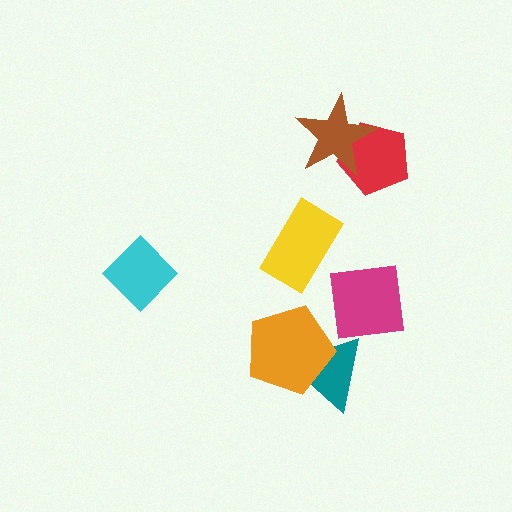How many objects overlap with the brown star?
1 object overlaps with the brown star.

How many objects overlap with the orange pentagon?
1 object overlaps with the orange pentagon.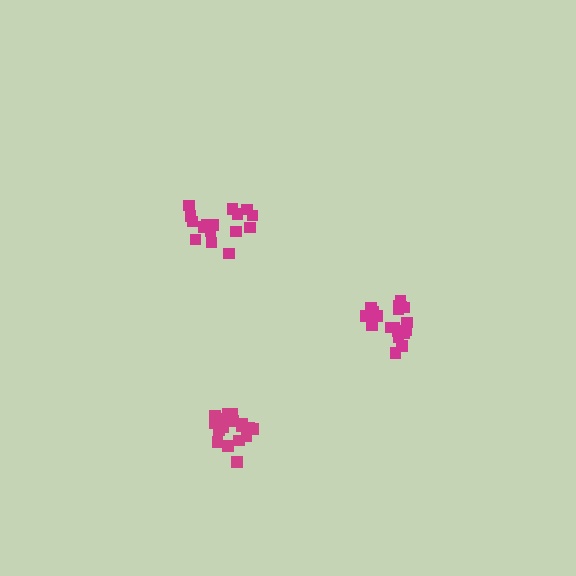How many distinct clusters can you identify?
There are 3 distinct clusters.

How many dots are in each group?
Group 1: 20 dots, Group 2: 18 dots, Group 3: 18 dots (56 total).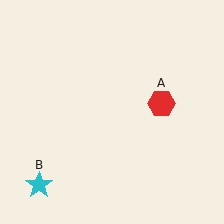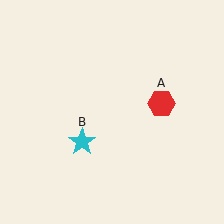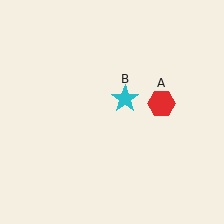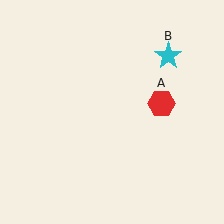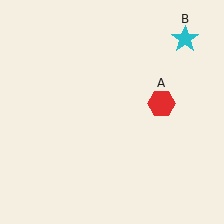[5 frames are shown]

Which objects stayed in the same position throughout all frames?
Red hexagon (object A) remained stationary.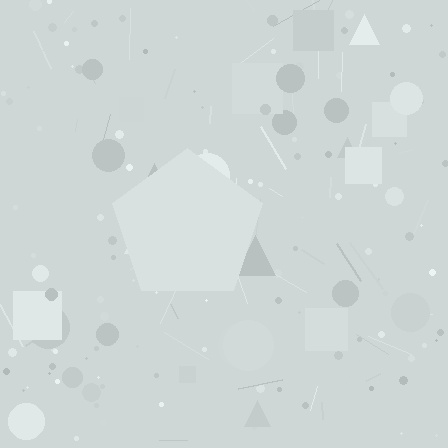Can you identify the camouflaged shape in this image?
The camouflaged shape is a pentagon.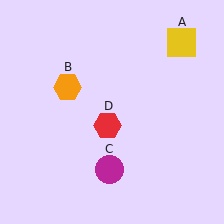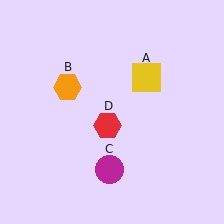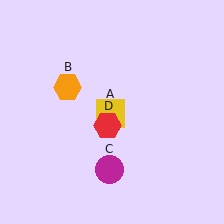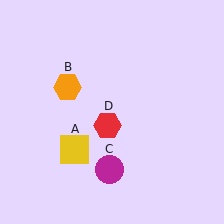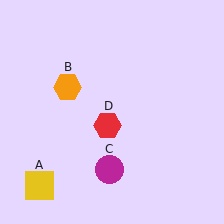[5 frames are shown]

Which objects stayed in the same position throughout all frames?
Orange hexagon (object B) and magenta circle (object C) and red hexagon (object D) remained stationary.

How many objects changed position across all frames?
1 object changed position: yellow square (object A).